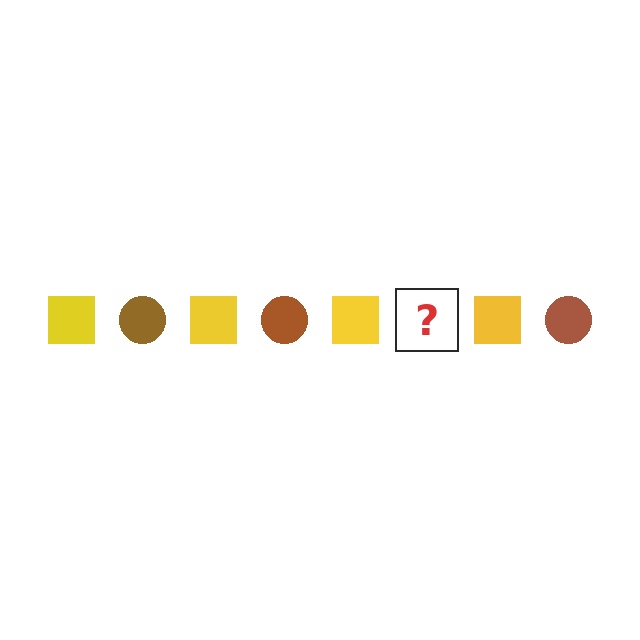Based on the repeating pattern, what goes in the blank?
The blank should be a brown circle.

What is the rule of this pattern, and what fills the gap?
The rule is that the pattern alternates between yellow square and brown circle. The gap should be filled with a brown circle.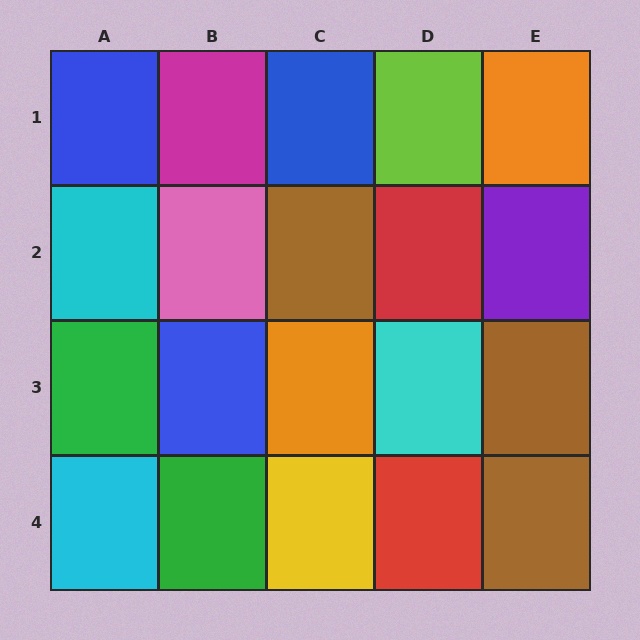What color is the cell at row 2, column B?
Pink.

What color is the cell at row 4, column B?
Green.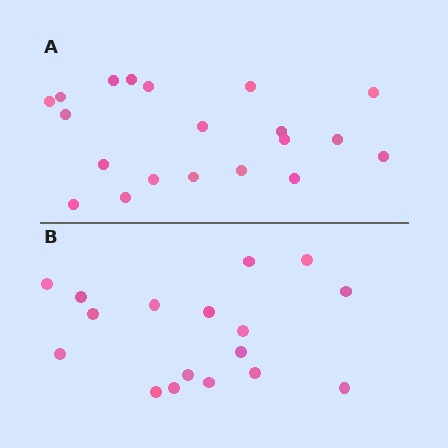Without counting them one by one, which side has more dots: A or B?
Region A (the top region) has more dots.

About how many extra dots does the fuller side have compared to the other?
Region A has just a few more — roughly 2 or 3 more dots than region B.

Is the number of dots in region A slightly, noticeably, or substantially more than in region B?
Region A has only slightly more — the two regions are fairly close. The ratio is roughly 1.2 to 1.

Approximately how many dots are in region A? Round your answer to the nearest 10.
About 20 dots.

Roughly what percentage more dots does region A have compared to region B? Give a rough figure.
About 20% more.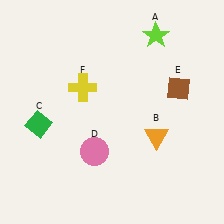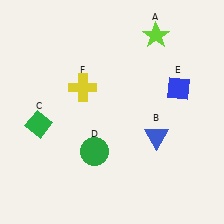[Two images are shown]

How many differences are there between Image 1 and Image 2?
There are 3 differences between the two images.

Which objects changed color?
B changed from orange to blue. D changed from pink to green. E changed from brown to blue.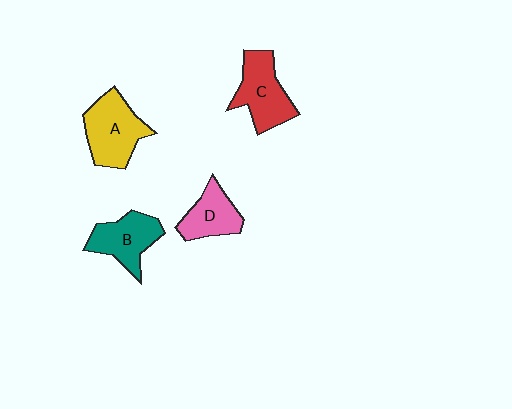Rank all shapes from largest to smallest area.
From largest to smallest: A (yellow), C (red), B (teal), D (pink).